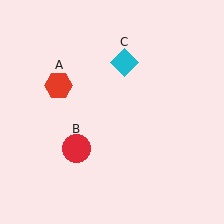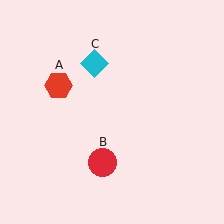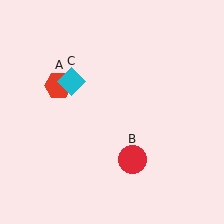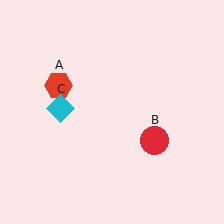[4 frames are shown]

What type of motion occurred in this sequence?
The red circle (object B), cyan diamond (object C) rotated counterclockwise around the center of the scene.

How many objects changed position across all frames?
2 objects changed position: red circle (object B), cyan diamond (object C).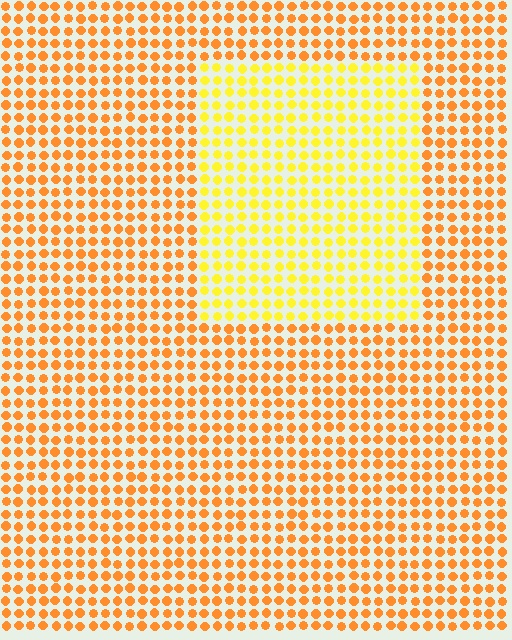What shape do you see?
I see a rectangle.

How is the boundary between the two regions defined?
The boundary is defined purely by a slight shift in hue (about 30 degrees). Spacing, size, and orientation are identical on both sides.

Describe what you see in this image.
The image is filled with small orange elements in a uniform arrangement. A rectangle-shaped region is visible where the elements are tinted to a slightly different hue, forming a subtle color boundary.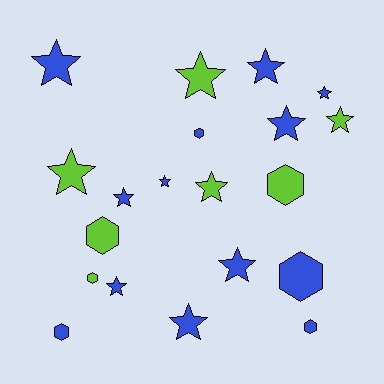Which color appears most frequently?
Blue, with 13 objects.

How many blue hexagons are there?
There are 4 blue hexagons.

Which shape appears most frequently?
Star, with 13 objects.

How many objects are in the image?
There are 20 objects.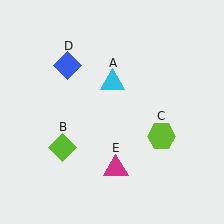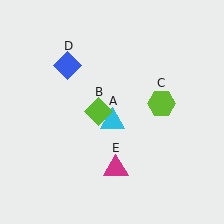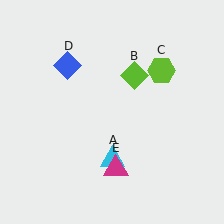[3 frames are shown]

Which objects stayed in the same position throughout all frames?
Blue diamond (object D) and magenta triangle (object E) remained stationary.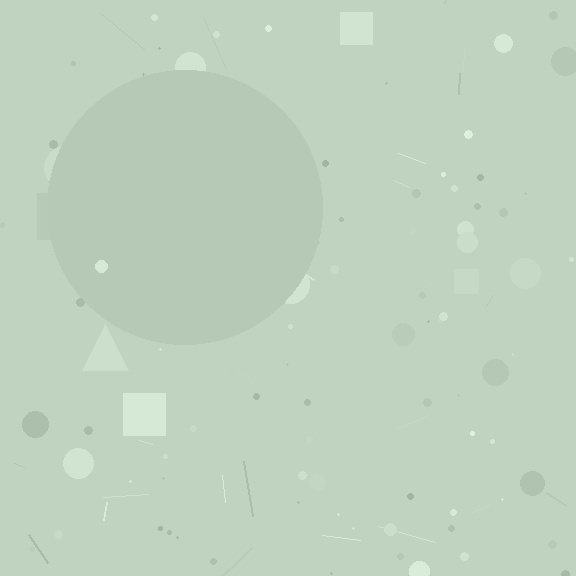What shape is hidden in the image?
A circle is hidden in the image.